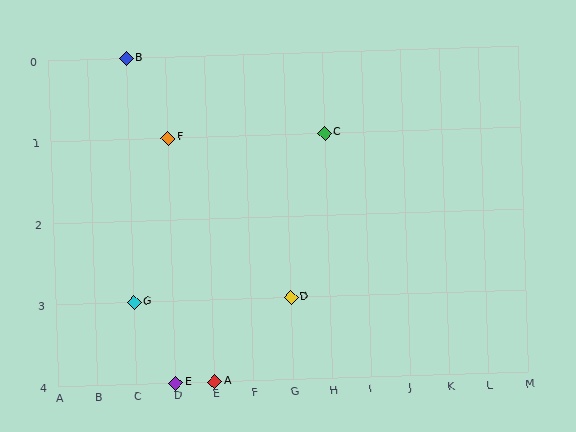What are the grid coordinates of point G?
Point G is at grid coordinates (C, 3).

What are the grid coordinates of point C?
Point C is at grid coordinates (H, 1).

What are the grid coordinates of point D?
Point D is at grid coordinates (G, 3).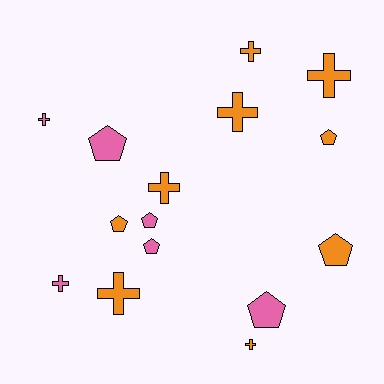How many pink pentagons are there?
There are 4 pink pentagons.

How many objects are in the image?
There are 15 objects.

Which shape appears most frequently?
Cross, with 8 objects.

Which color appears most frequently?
Orange, with 9 objects.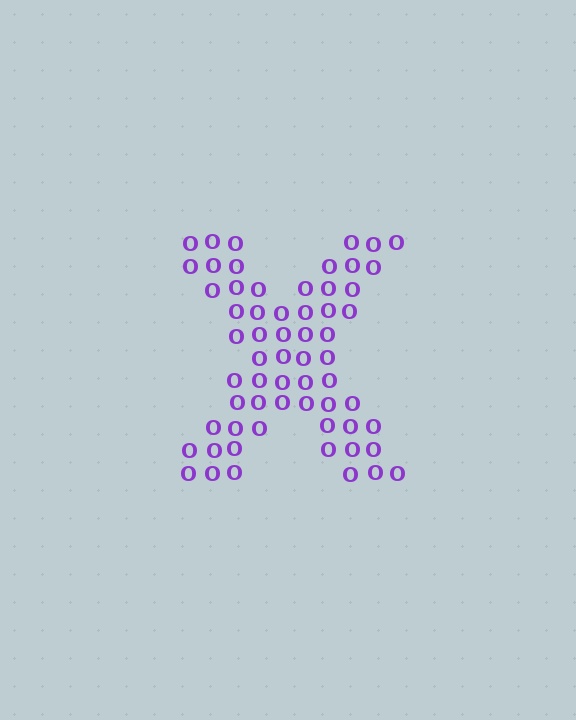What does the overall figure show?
The overall figure shows the letter X.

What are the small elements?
The small elements are letter O's.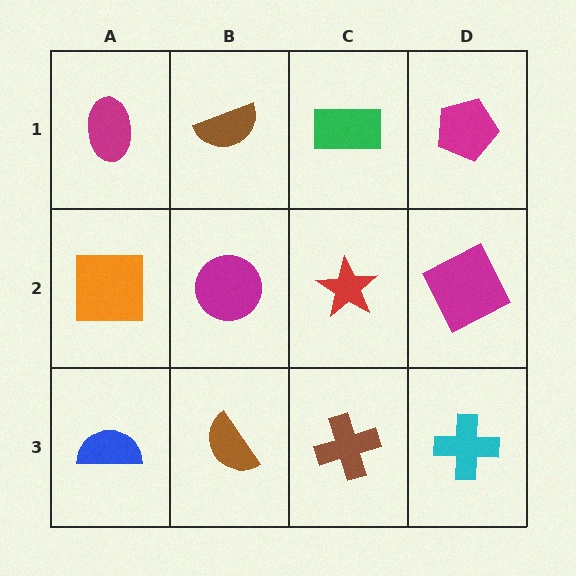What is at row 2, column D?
A magenta square.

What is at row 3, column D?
A cyan cross.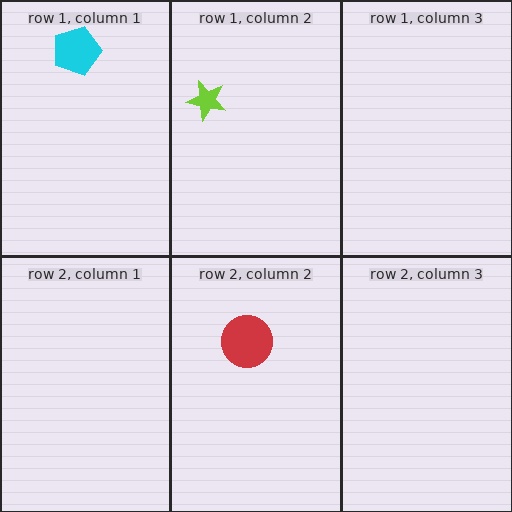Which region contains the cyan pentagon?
The row 1, column 1 region.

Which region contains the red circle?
The row 2, column 2 region.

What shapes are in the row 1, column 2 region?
The lime star.